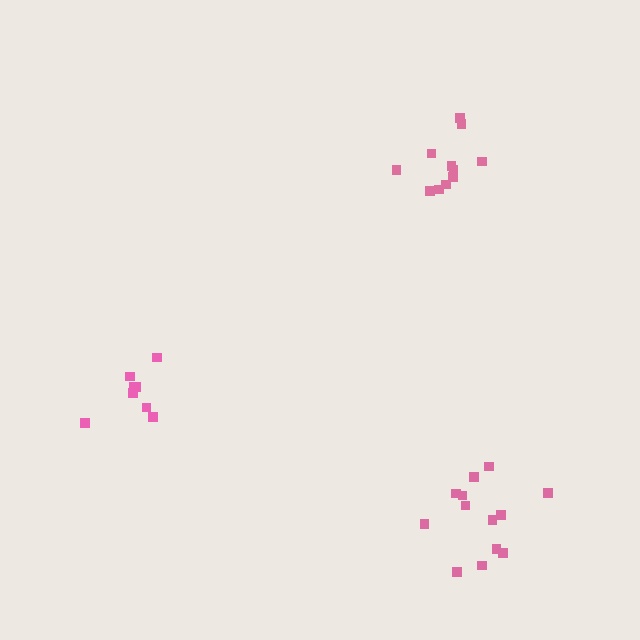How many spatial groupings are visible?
There are 3 spatial groupings.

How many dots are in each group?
Group 1: 13 dots, Group 2: 8 dots, Group 3: 11 dots (32 total).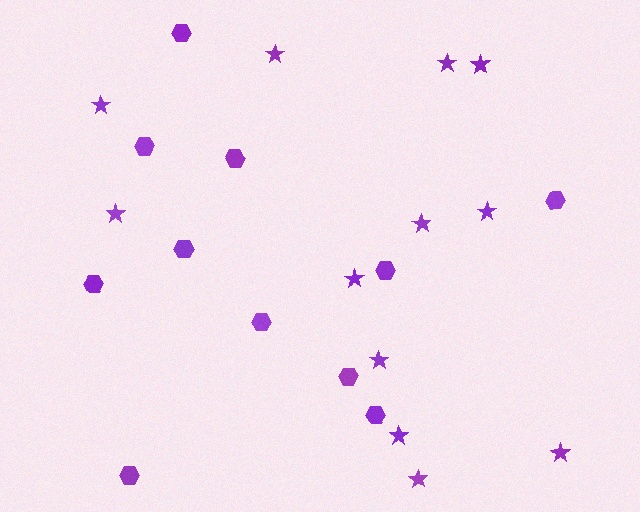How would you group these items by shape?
There are 2 groups: one group of stars (12) and one group of hexagons (11).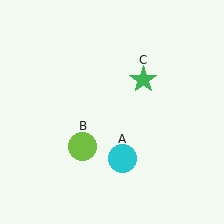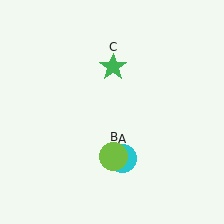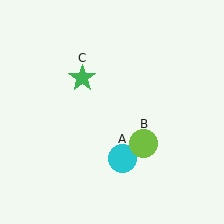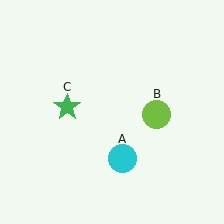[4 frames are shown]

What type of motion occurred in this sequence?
The lime circle (object B), green star (object C) rotated counterclockwise around the center of the scene.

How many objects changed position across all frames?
2 objects changed position: lime circle (object B), green star (object C).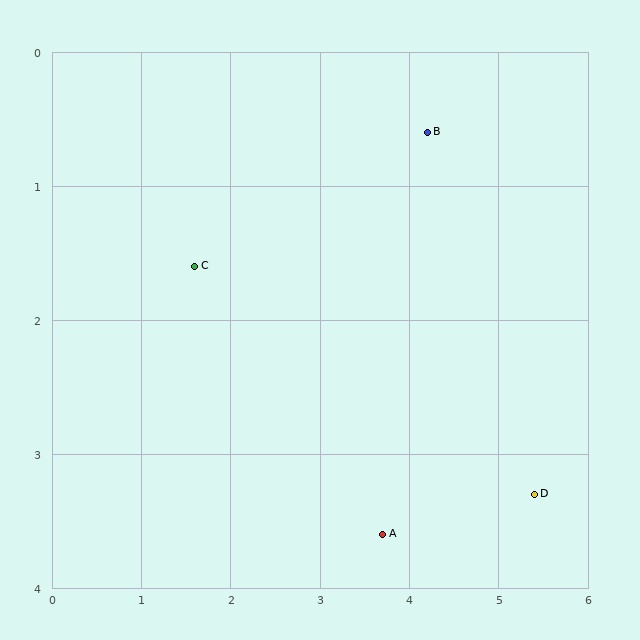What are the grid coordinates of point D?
Point D is at approximately (5.4, 3.3).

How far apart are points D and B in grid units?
Points D and B are about 3.0 grid units apart.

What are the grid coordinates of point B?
Point B is at approximately (4.2, 0.6).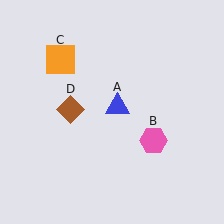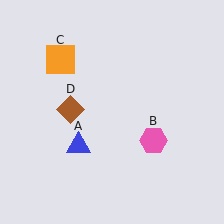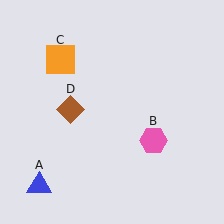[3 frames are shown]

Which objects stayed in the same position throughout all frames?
Pink hexagon (object B) and orange square (object C) and brown diamond (object D) remained stationary.